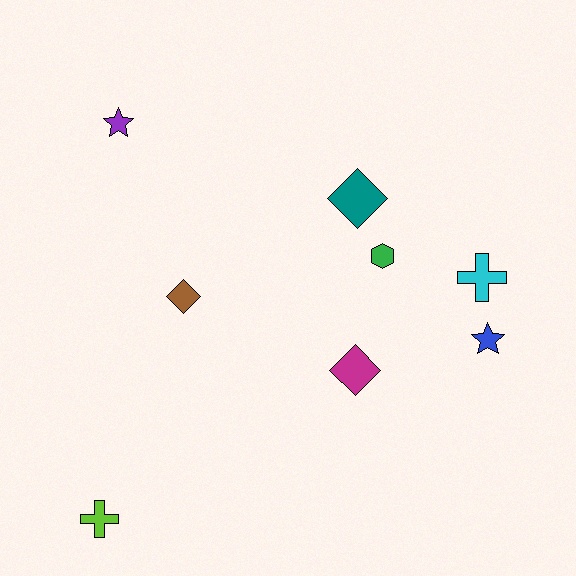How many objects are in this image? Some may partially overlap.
There are 8 objects.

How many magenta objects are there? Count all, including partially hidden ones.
There is 1 magenta object.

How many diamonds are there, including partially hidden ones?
There are 3 diamonds.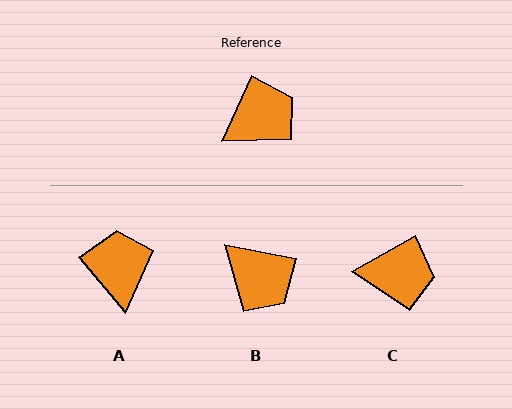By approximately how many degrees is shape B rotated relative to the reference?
Approximately 76 degrees clockwise.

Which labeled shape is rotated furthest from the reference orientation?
B, about 76 degrees away.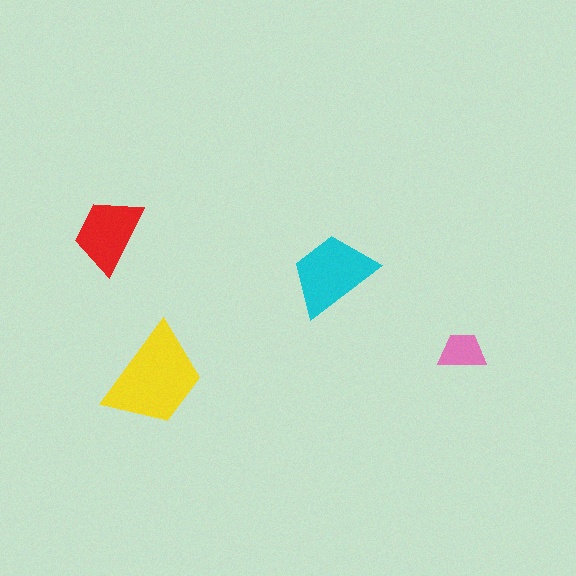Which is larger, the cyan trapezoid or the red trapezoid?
The cyan one.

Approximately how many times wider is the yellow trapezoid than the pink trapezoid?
About 2 times wider.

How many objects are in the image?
There are 4 objects in the image.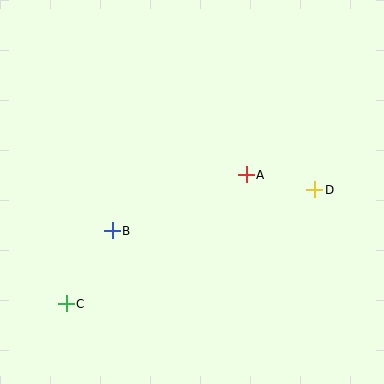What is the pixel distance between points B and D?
The distance between B and D is 206 pixels.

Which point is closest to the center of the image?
Point A at (246, 175) is closest to the center.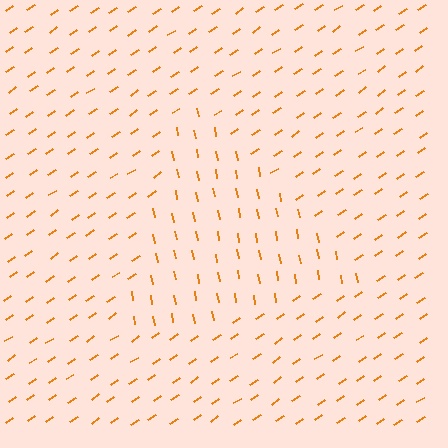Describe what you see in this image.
The image is filled with small orange line segments. A triangle region in the image has lines oriented differently from the surrounding lines, creating a visible texture boundary.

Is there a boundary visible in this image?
Yes, there is a texture boundary formed by a change in line orientation.